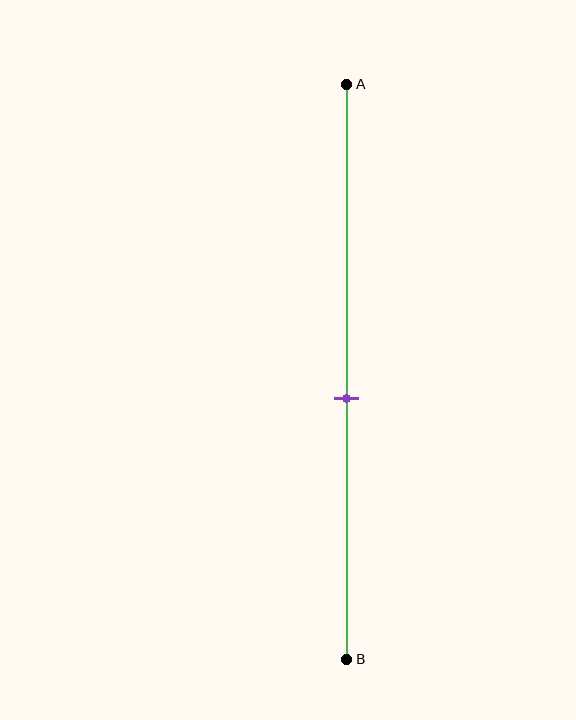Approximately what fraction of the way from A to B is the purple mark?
The purple mark is approximately 55% of the way from A to B.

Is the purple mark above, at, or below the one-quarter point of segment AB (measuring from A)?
The purple mark is below the one-quarter point of segment AB.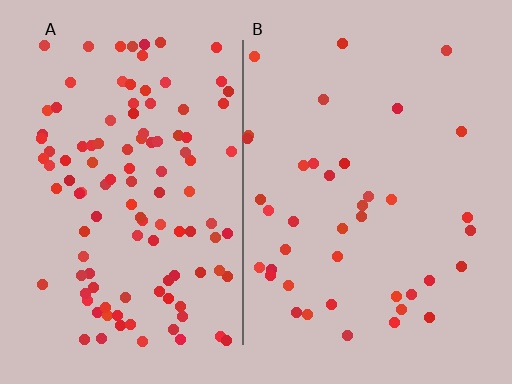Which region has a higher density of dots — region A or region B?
A (the left).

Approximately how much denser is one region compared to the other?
Approximately 2.8× — region A over region B.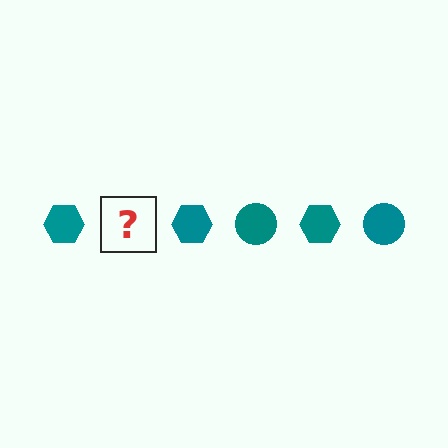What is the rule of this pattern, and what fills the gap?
The rule is that the pattern cycles through hexagon, circle shapes in teal. The gap should be filled with a teal circle.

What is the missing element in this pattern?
The missing element is a teal circle.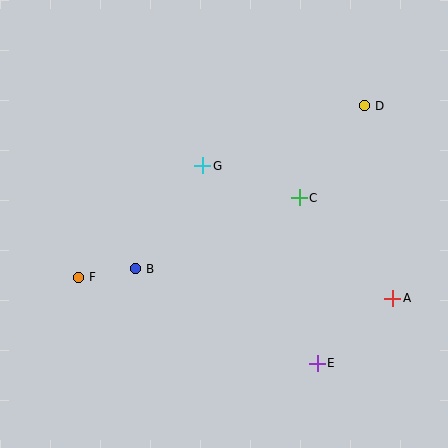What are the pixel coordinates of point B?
Point B is at (136, 269).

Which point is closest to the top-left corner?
Point G is closest to the top-left corner.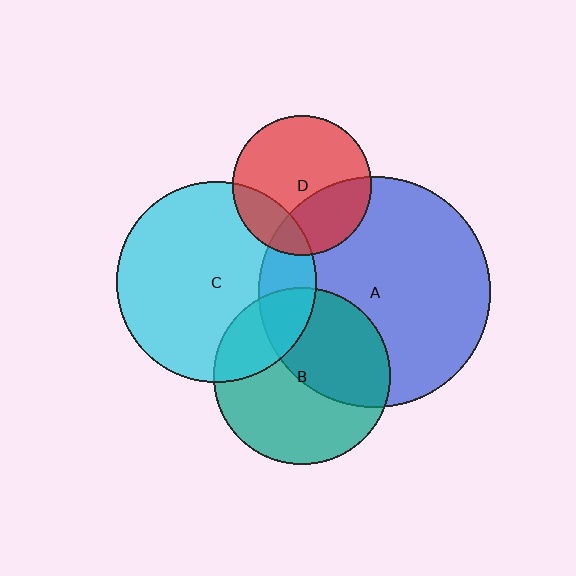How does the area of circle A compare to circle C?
Approximately 1.3 times.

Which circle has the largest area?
Circle A (blue).